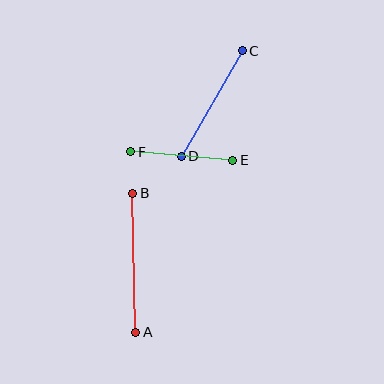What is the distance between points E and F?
The distance is approximately 102 pixels.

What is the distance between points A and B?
The distance is approximately 139 pixels.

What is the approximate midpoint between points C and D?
The midpoint is at approximately (212, 104) pixels.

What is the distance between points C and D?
The distance is approximately 122 pixels.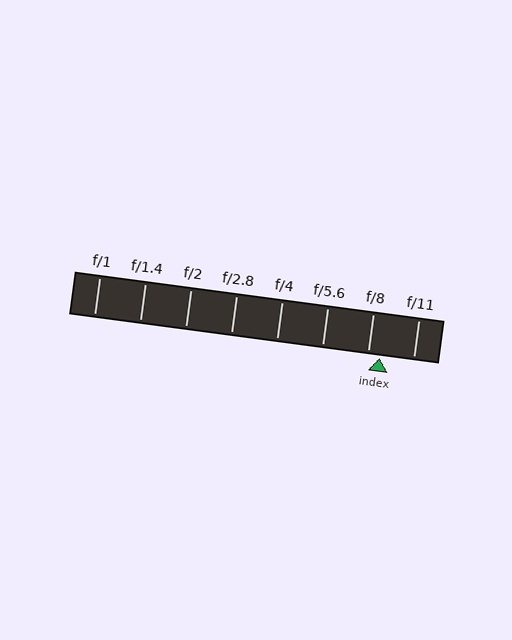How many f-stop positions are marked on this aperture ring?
There are 8 f-stop positions marked.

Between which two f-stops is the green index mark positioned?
The index mark is between f/8 and f/11.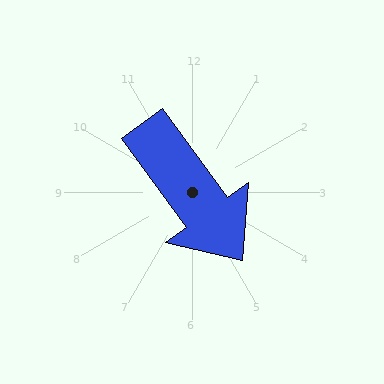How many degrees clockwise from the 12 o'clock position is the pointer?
Approximately 144 degrees.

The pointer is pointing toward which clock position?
Roughly 5 o'clock.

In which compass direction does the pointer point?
Southeast.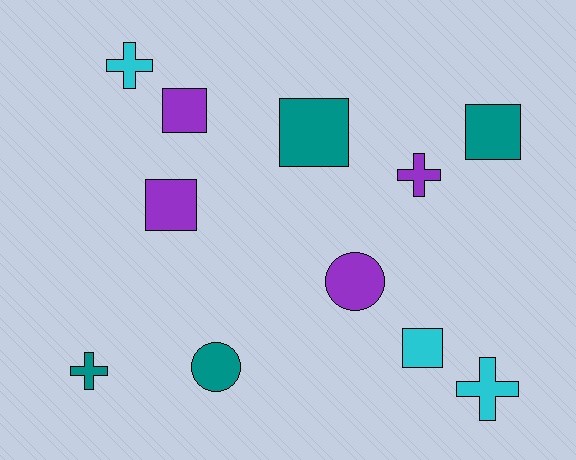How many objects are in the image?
There are 11 objects.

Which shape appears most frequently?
Square, with 5 objects.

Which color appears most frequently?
Teal, with 4 objects.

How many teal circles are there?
There is 1 teal circle.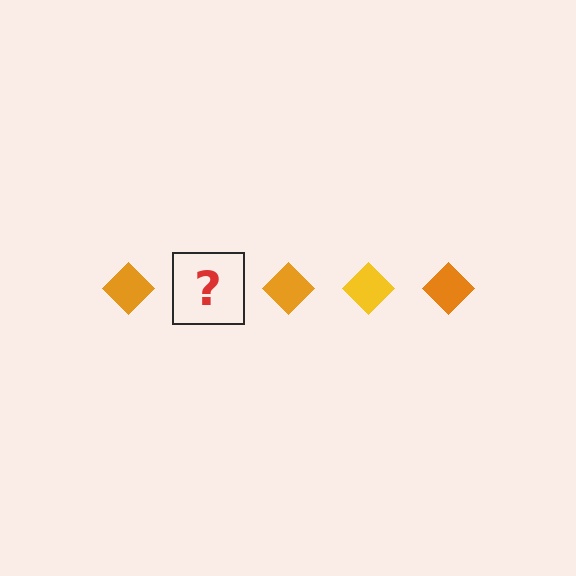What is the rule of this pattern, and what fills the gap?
The rule is that the pattern cycles through orange, yellow diamonds. The gap should be filled with a yellow diamond.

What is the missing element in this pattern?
The missing element is a yellow diamond.